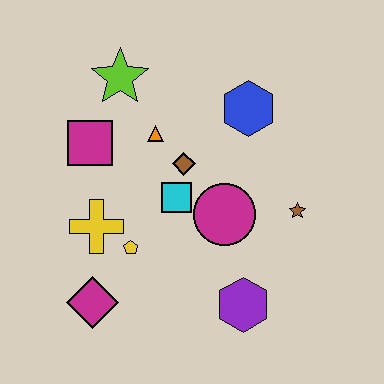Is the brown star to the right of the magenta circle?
Yes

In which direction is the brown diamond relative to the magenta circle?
The brown diamond is above the magenta circle.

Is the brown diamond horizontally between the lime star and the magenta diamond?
No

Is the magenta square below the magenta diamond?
No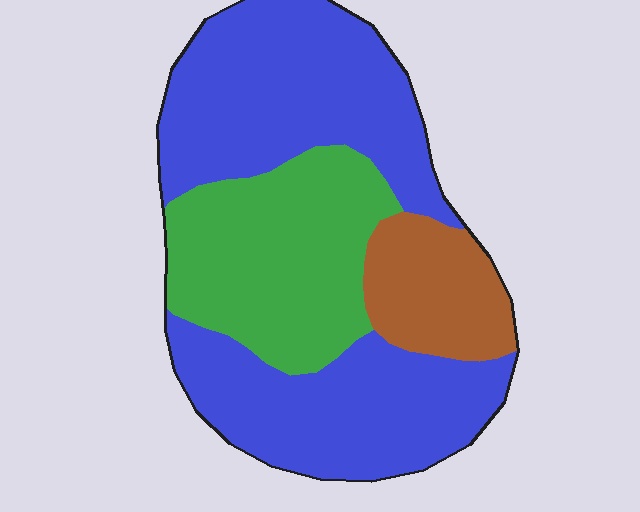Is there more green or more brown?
Green.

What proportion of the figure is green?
Green takes up about one quarter (1/4) of the figure.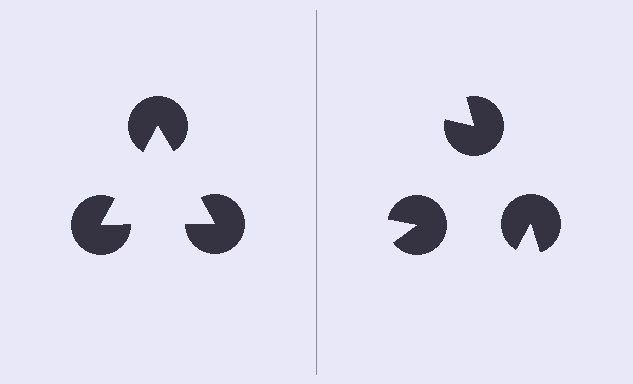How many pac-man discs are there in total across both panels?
6 — 3 on each side.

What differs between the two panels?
The pac-man discs are positioned identically on both sides; only the wedge orientations differ. On the left they align to a triangle; on the right they are misaligned.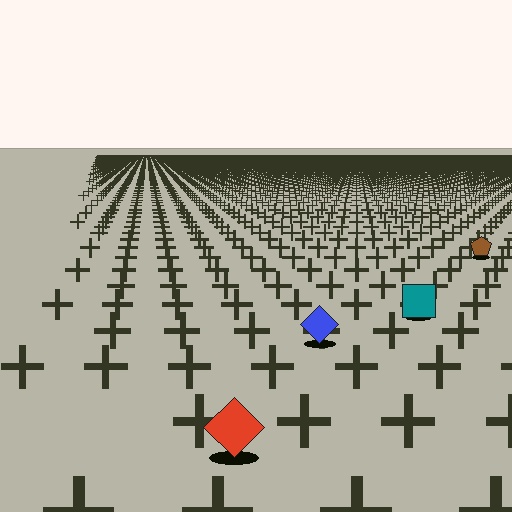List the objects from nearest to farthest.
From nearest to farthest: the red diamond, the blue diamond, the teal square, the brown pentagon.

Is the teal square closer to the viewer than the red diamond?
No. The red diamond is closer — you can tell from the texture gradient: the ground texture is coarser near it.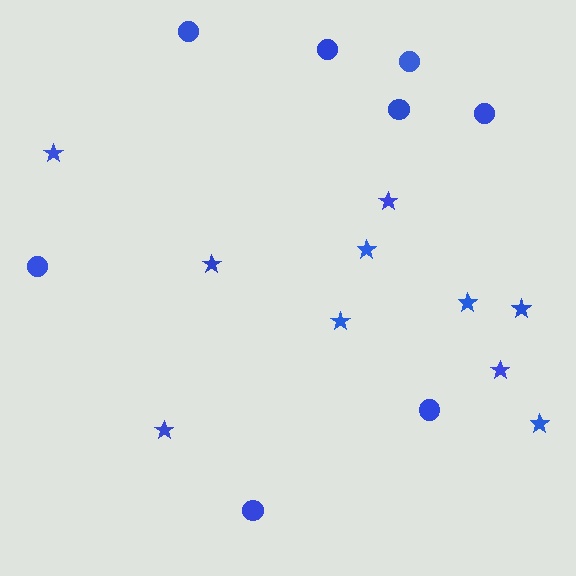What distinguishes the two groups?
There are 2 groups: one group of circles (8) and one group of stars (10).